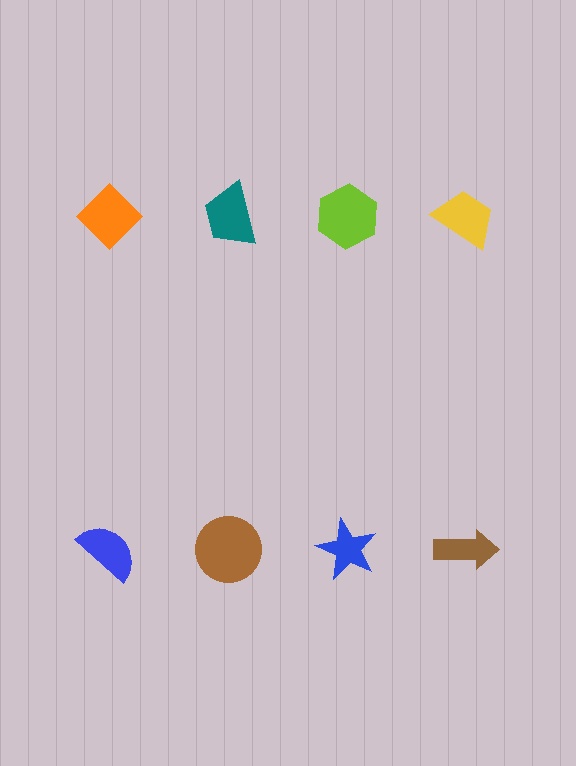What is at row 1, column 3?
A lime hexagon.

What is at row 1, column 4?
A yellow trapezoid.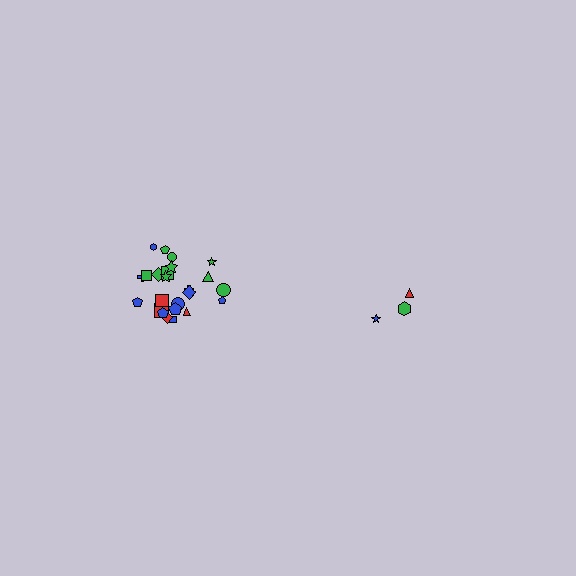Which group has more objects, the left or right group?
The left group.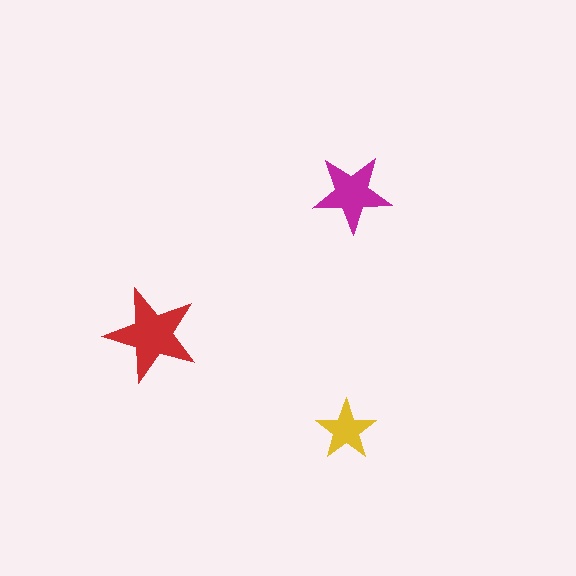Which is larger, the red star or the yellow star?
The red one.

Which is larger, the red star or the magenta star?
The red one.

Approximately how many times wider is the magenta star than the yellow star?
About 1.5 times wider.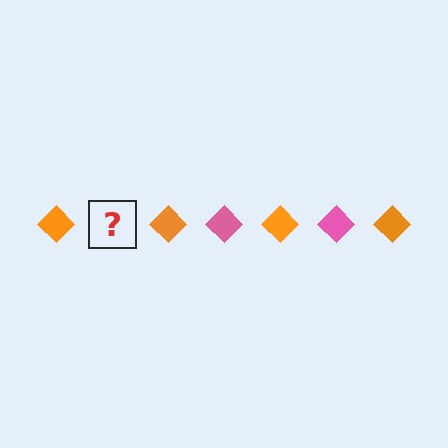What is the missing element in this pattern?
The missing element is a pink diamond.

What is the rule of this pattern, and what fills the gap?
The rule is that the pattern cycles through orange, pink diamonds. The gap should be filled with a pink diamond.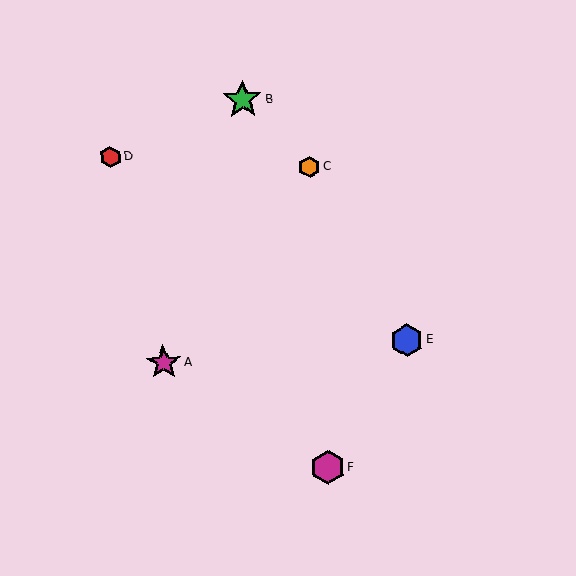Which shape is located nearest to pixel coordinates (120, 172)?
The red hexagon (labeled D) at (110, 157) is nearest to that location.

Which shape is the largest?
The green star (labeled B) is the largest.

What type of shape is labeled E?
Shape E is a blue hexagon.